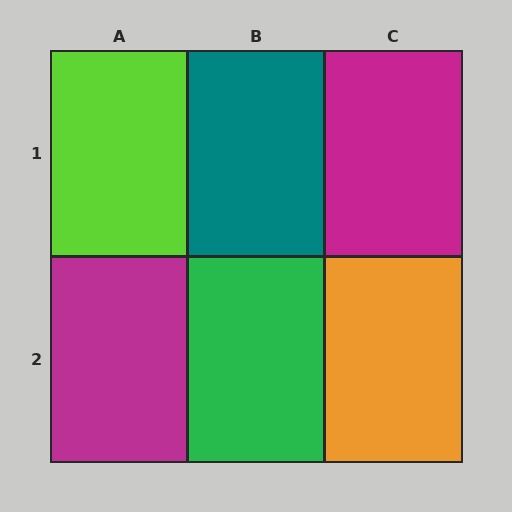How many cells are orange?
1 cell is orange.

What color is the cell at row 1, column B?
Teal.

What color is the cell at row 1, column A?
Lime.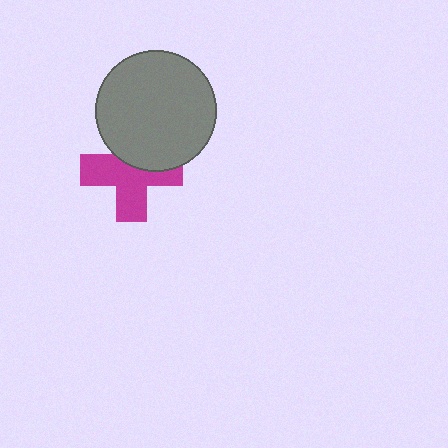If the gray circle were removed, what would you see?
You would see the complete magenta cross.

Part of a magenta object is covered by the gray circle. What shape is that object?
It is a cross.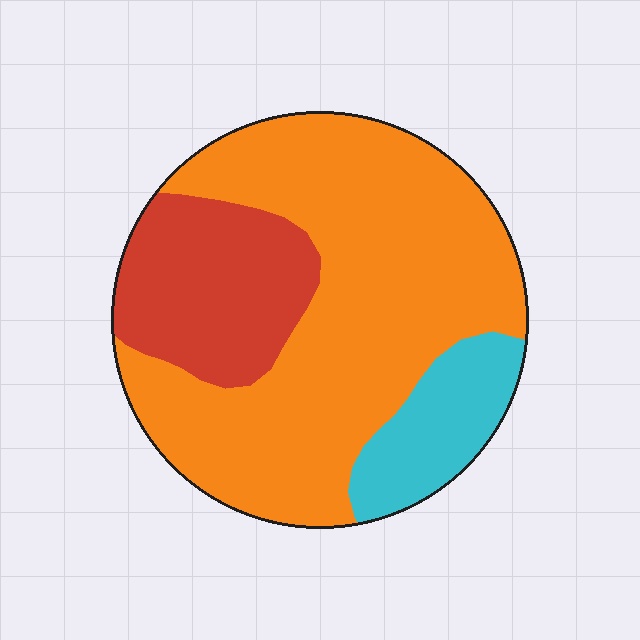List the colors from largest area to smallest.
From largest to smallest: orange, red, cyan.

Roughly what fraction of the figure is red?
Red covers about 20% of the figure.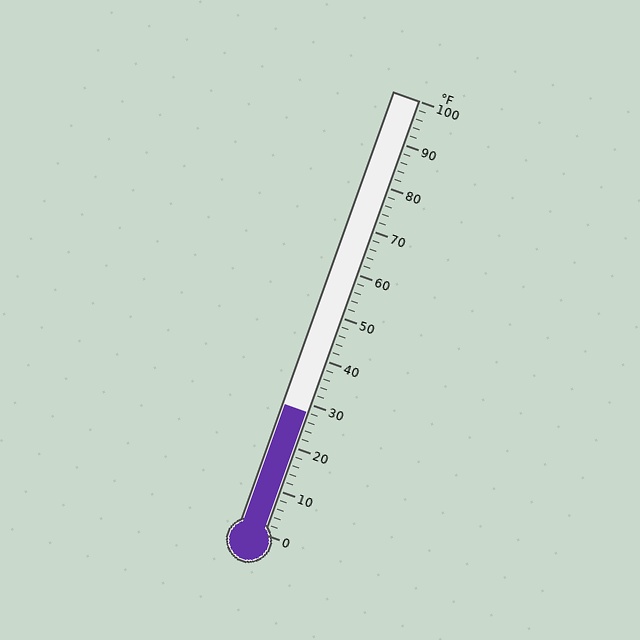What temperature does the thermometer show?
The thermometer shows approximately 28°F.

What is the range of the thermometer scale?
The thermometer scale ranges from 0°F to 100°F.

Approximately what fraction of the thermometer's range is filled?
The thermometer is filled to approximately 30% of its range.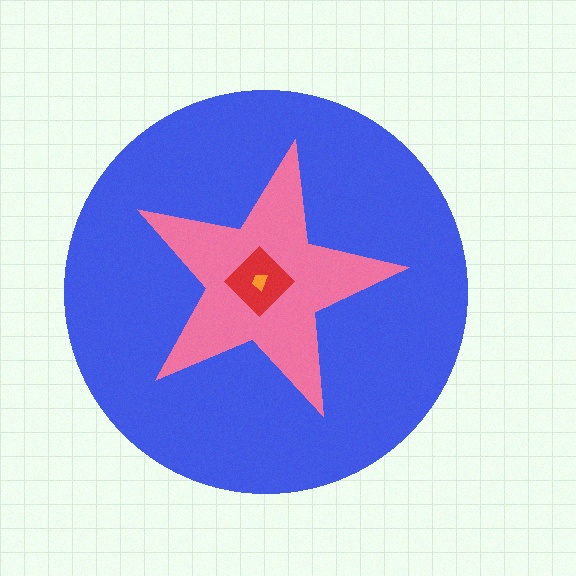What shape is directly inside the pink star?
The red diamond.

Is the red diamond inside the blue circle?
Yes.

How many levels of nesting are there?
4.